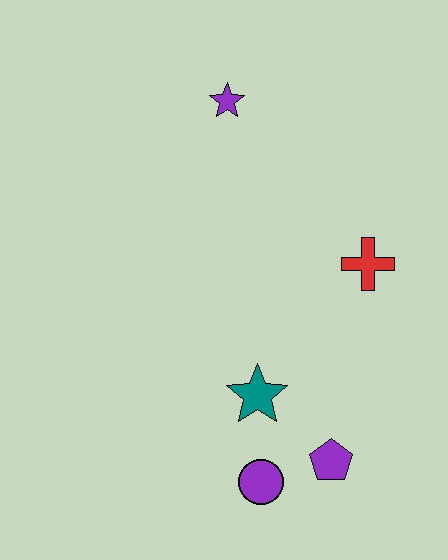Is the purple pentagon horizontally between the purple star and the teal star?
No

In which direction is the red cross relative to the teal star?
The red cross is above the teal star.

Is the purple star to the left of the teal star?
Yes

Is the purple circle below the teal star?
Yes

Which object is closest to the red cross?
The teal star is closest to the red cross.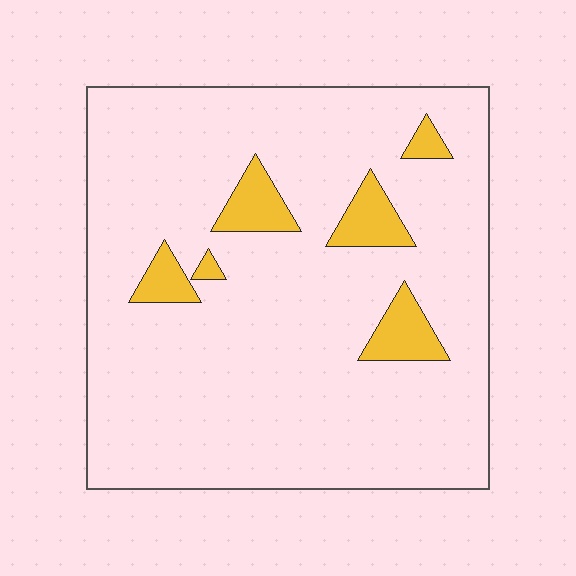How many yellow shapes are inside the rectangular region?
6.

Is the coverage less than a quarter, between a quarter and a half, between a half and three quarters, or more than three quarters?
Less than a quarter.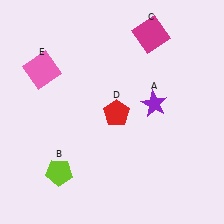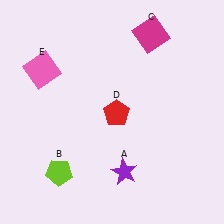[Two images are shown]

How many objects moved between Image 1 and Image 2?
1 object moved between the two images.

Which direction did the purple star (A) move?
The purple star (A) moved down.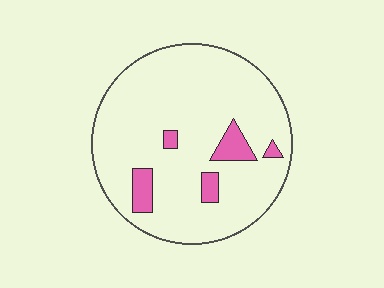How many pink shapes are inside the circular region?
5.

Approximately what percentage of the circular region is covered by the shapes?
Approximately 10%.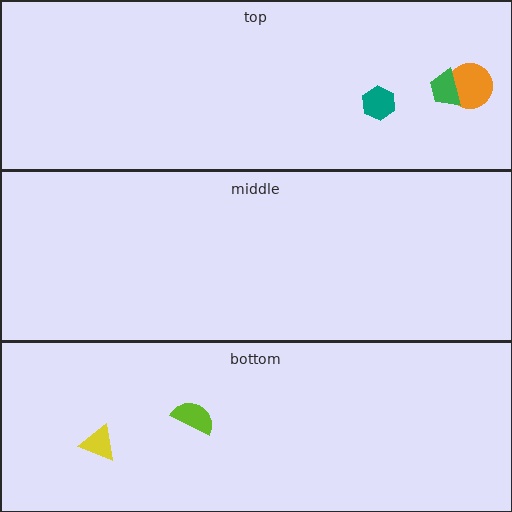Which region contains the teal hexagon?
The top region.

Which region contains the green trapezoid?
The top region.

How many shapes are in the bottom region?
2.